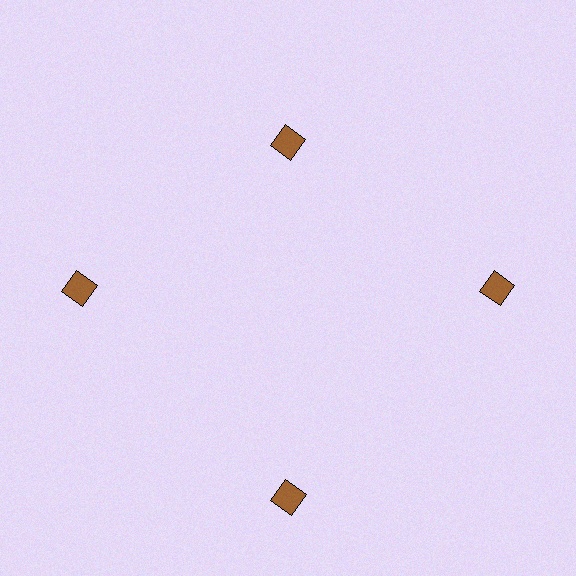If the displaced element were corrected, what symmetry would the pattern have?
It would have 4-fold rotational symmetry — the pattern would map onto itself every 90 degrees.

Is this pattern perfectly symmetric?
No. The 4 brown diamonds are arranged in a ring, but one element near the 12 o'clock position is pulled inward toward the center, breaking the 4-fold rotational symmetry.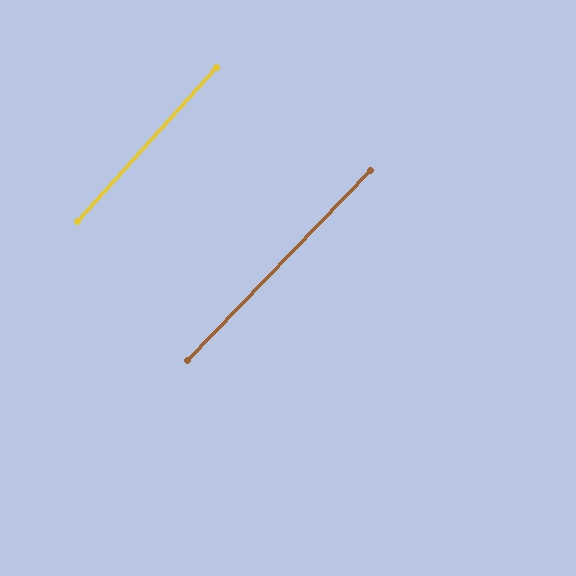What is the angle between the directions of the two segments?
Approximately 2 degrees.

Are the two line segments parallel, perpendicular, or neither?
Parallel — their directions differ by only 1.7°.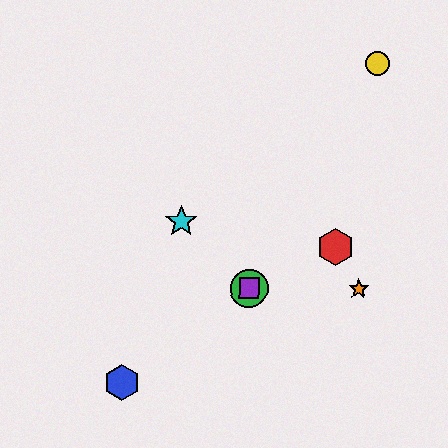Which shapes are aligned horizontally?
The green circle, the purple square, the orange star are aligned horizontally.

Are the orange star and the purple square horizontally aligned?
Yes, both are at y≈289.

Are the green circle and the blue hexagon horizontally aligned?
No, the green circle is at y≈288 and the blue hexagon is at y≈383.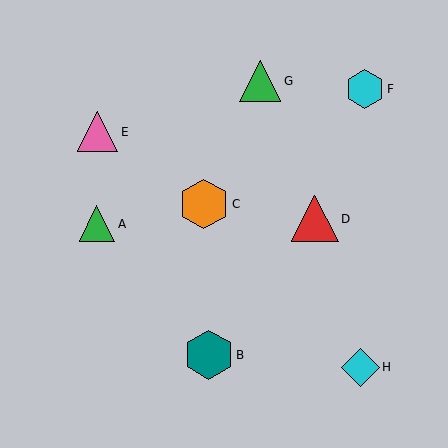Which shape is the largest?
The teal hexagon (labeled B) is the largest.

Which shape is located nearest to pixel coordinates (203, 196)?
The orange hexagon (labeled C) at (204, 204) is nearest to that location.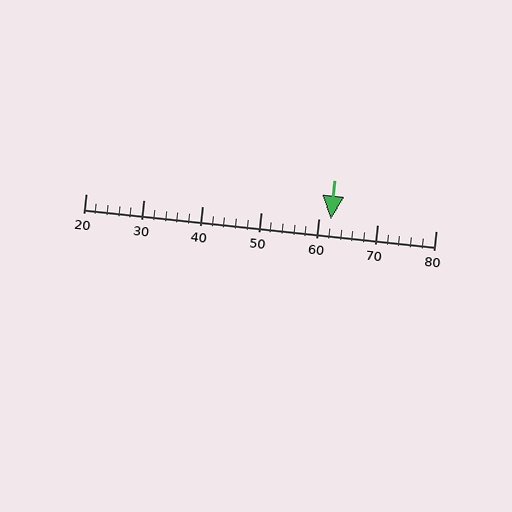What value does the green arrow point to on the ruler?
The green arrow points to approximately 62.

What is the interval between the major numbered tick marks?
The major tick marks are spaced 10 units apart.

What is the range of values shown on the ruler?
The ruler shows values from 20 to 80.